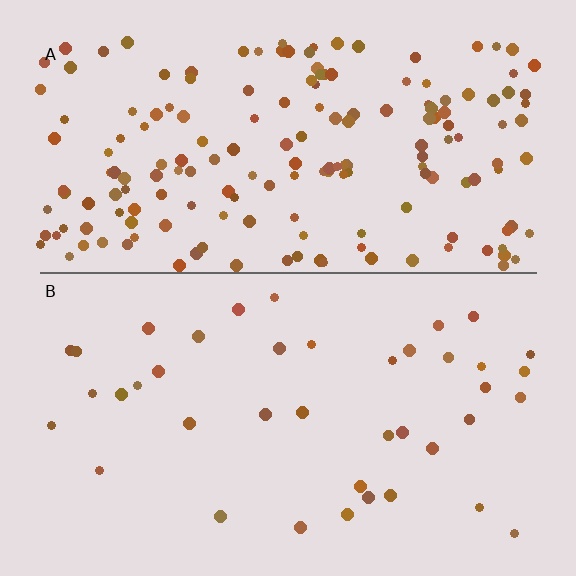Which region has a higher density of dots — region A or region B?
A (the top).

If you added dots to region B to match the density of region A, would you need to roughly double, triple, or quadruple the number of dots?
Approximately quadruple.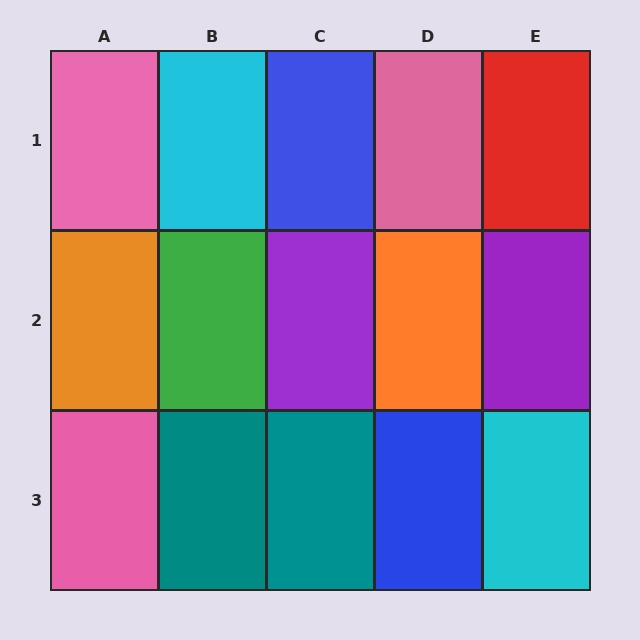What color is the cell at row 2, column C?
Purple.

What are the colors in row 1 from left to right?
Pink, cyan, blue, pink, red.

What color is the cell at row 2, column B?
Green.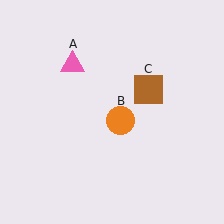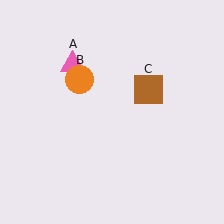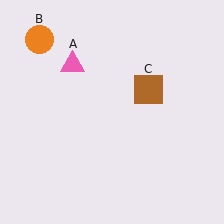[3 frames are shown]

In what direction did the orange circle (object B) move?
The orange circle (object B) moved up and to the left.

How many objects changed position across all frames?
1 object changed position: orange circle (object B).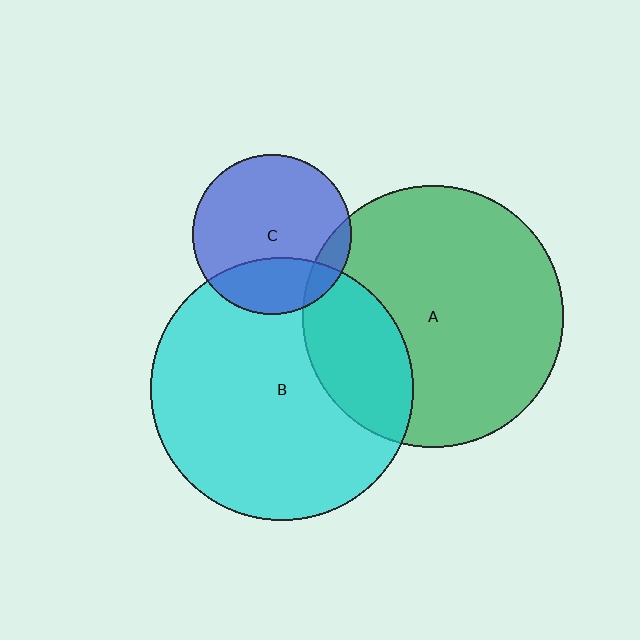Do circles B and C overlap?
Yes.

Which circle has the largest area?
Circle B (cyan).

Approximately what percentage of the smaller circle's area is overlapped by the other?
Approximately 25%.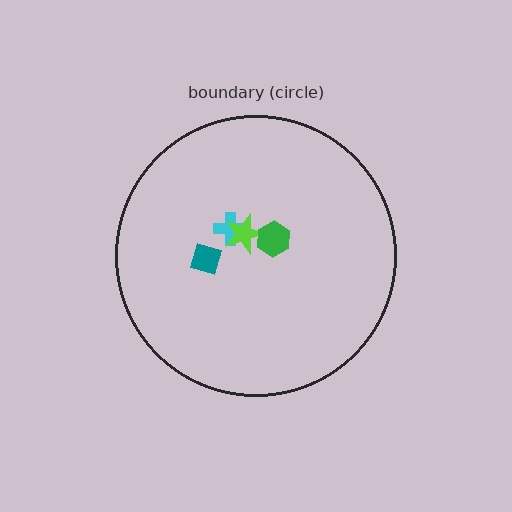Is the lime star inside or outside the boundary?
Inside.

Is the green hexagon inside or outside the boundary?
Inside.